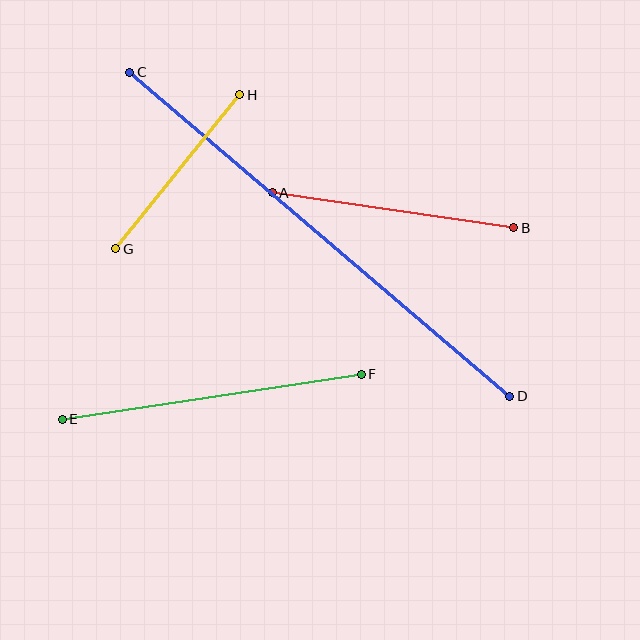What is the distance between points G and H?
The distance is approximately 198 pixels.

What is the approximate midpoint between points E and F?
The midpoint is at approximately (212, 397) pixels.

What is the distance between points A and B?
The distance is approximately 244 pixels.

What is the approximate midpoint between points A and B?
The midpoint is at approximately (393, 210) pixels.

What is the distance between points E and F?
The distance is approximately 302 pixels.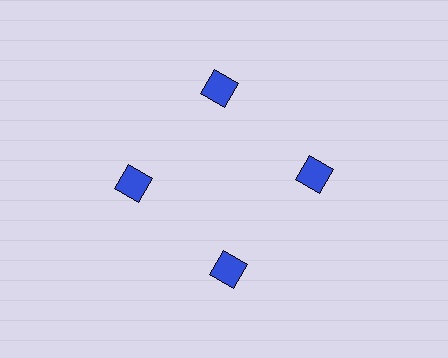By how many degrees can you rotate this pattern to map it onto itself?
The pattern maps onto itself every 90 degrees of rotation.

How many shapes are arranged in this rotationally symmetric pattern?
There are 4 shapes, arranged in 4 groups of 1.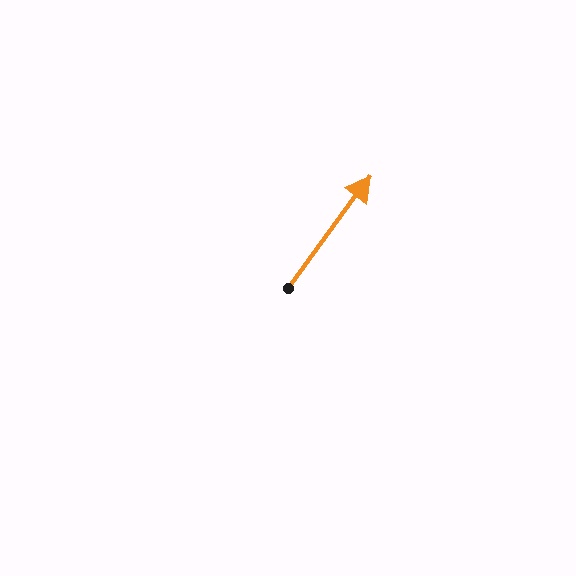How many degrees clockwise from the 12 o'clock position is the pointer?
Approximately 36 degrees.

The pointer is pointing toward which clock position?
Roughly 1 o'clock.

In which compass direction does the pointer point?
Northeast.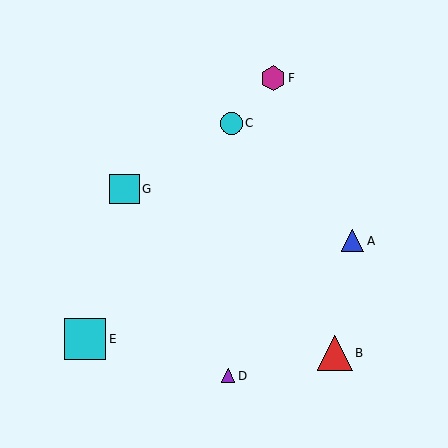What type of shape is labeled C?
Shape C is a cyan circle.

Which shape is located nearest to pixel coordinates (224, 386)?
The purple triangle (labeled D) at (228, 376) is nearest to that location.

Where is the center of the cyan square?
The center of the cyan square is at (85, 339).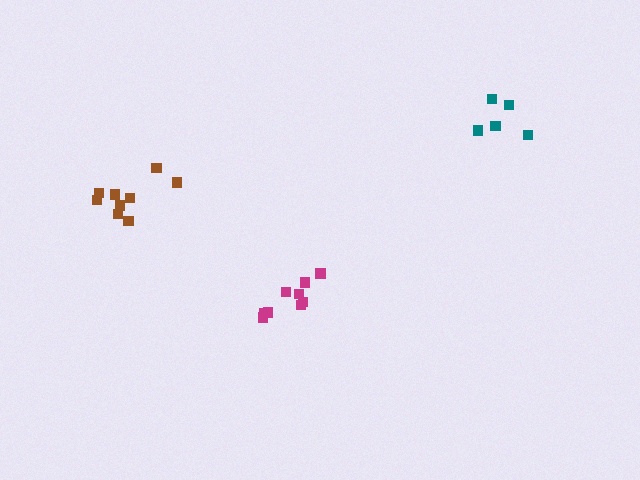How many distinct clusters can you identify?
There are 3 distinct clusters.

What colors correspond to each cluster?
The clusters are colored: teal, magenta, brown.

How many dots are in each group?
Group 1: 5 dots, Group 2: 9 dots, Group 3: 9 dots (23 total).